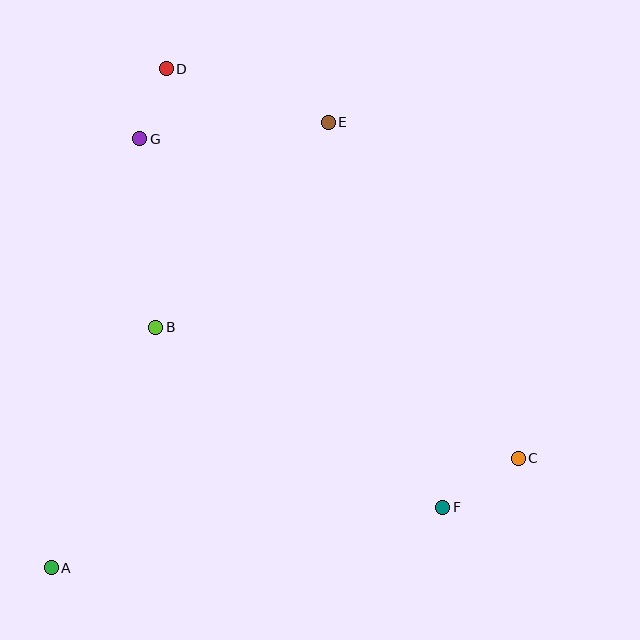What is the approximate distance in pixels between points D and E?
The distance between D and E is approximately 170 pixels.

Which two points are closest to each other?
Points D and G are closest to each other.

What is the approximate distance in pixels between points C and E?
The distance between C and E is approximately 386 pixels.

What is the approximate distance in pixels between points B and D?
The distance between B and D is approximately 259 pixels.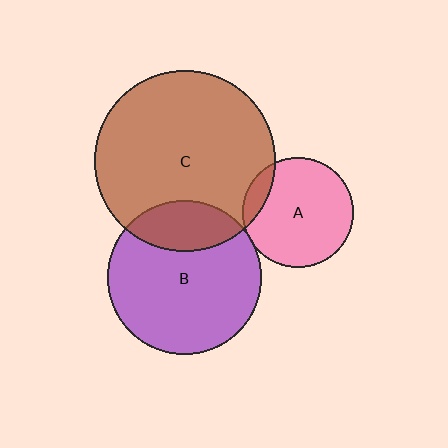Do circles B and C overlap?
Yes.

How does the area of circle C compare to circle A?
Approximately 2.7 times.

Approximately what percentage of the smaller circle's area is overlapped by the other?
Approximately 20%.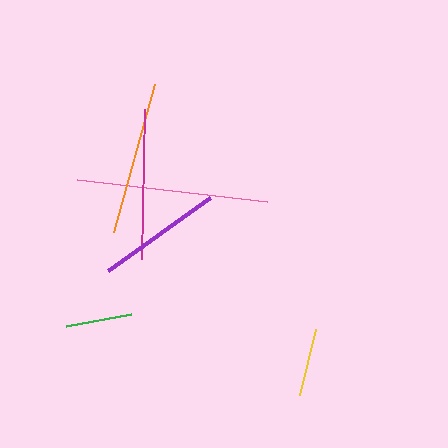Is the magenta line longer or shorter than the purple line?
The magenta line is longer than the purple line.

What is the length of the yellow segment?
The yellow segment is approximately 68 pixels long.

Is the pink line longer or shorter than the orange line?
The pink line is longer than the orange line.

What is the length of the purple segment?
The purple segment is approximately 125 pixels long.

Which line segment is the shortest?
The green line is the shortest at approximately 66 pixels.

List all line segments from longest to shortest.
From longest to shortest: pink, orange, magenta, purple, yellow, green.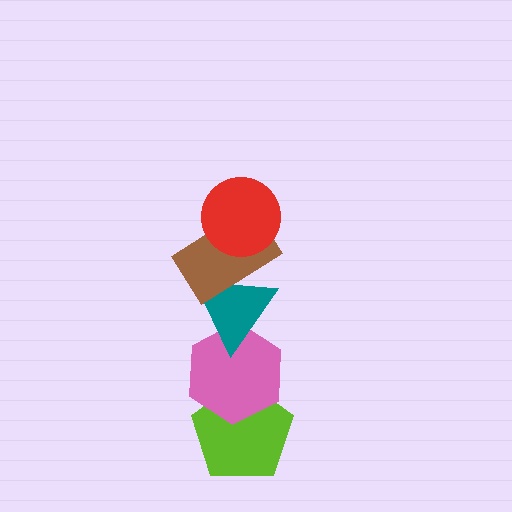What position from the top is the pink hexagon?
The pink hexagon is 4th from the top.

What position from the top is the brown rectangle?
The brown rectangle is 2nd from the top.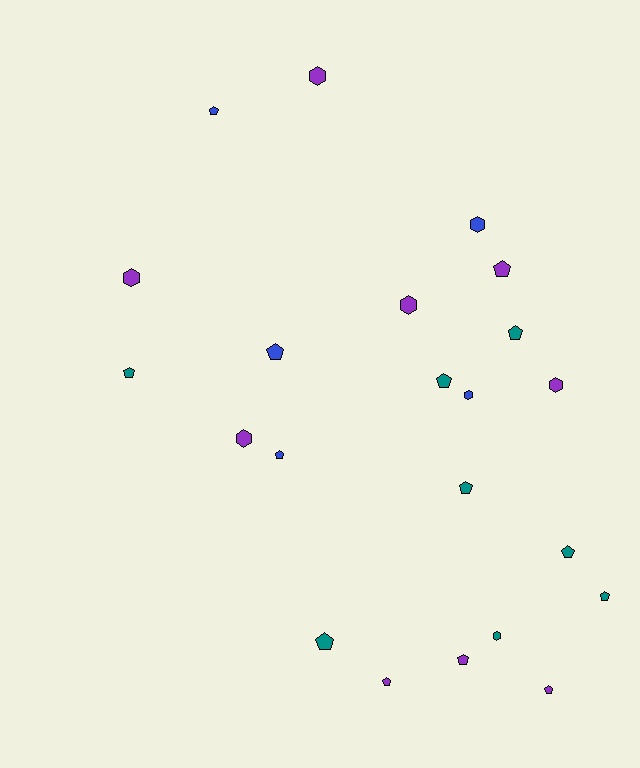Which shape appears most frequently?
Pentagon, with 14 objects.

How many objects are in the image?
There are 22 objects.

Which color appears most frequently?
Purple, with 9 objects.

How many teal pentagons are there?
There are 7 teal pentagons.